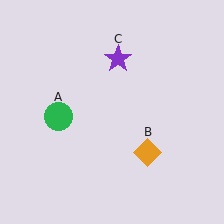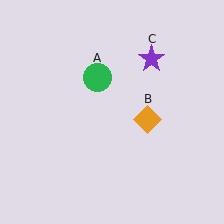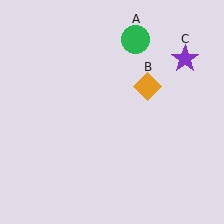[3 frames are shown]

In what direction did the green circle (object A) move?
The green circle (object A) moved up and to the right.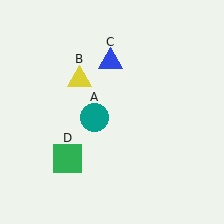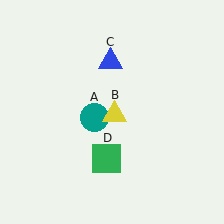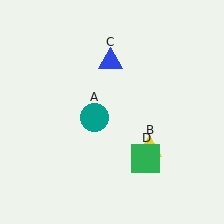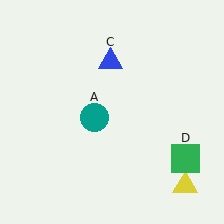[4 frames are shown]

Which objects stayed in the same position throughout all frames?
Teal circle (object A) and blue triangle (object C) remained stationary.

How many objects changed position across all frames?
2 objects changed position: yellow triangle (object B), green square (object D).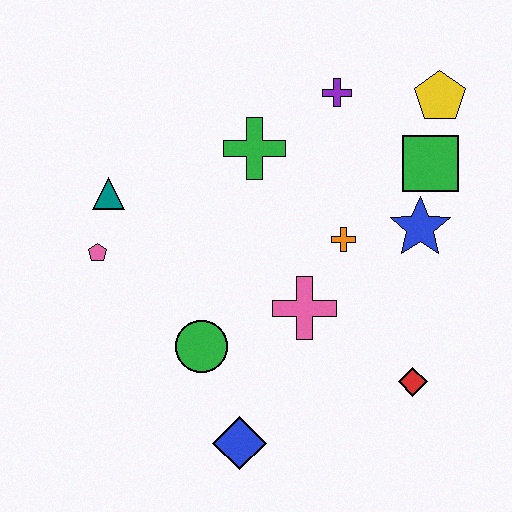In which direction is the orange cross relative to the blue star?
The orange cross is to the left of the blue star.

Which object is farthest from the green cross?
The blue diamond is farthest from the green cross.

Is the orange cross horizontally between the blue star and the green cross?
Yes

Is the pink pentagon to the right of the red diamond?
No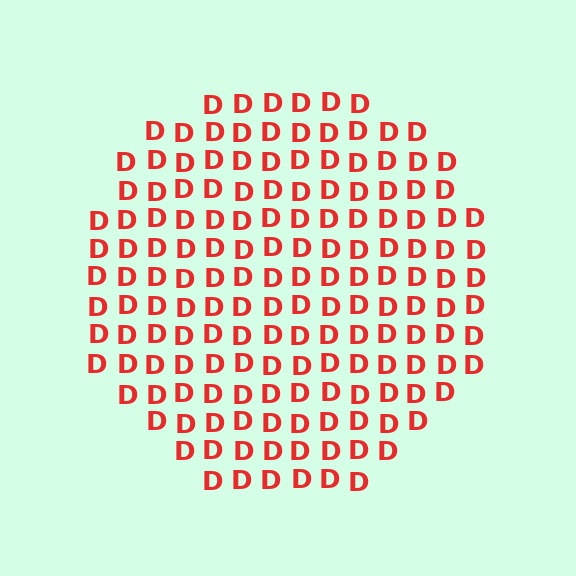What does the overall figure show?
The overall figure shows a circle.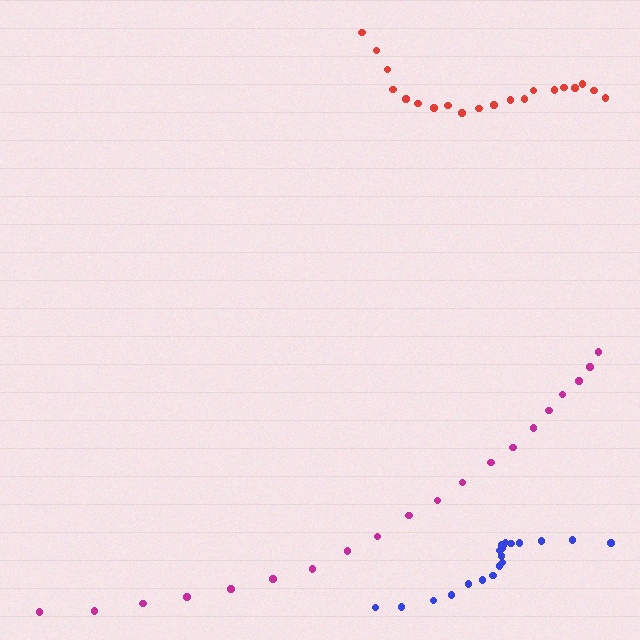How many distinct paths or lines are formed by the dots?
There are 3 distinct paths.